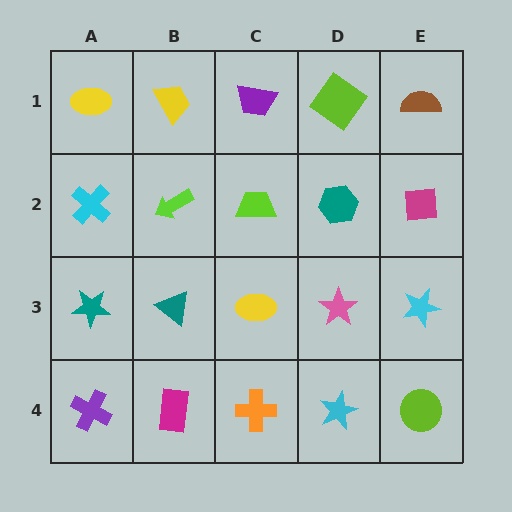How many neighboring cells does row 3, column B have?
4.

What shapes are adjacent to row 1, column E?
A magenta square (row 2, column E), a lime diamond (row 1, column D).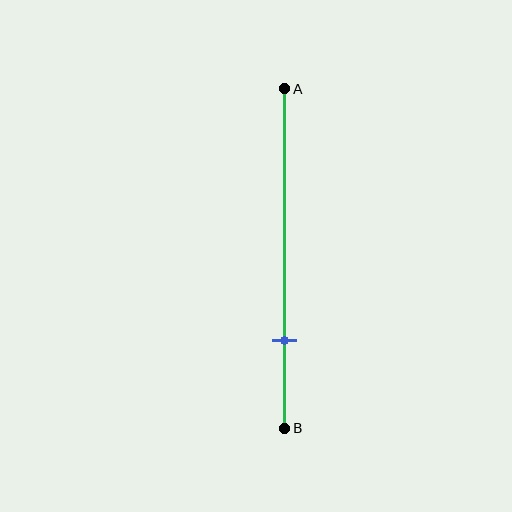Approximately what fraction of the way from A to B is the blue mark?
The blue mark is approximately 75% of the way from A to B.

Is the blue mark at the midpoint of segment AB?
No, the mark is at about 75% from A, not at the 50% midpoint.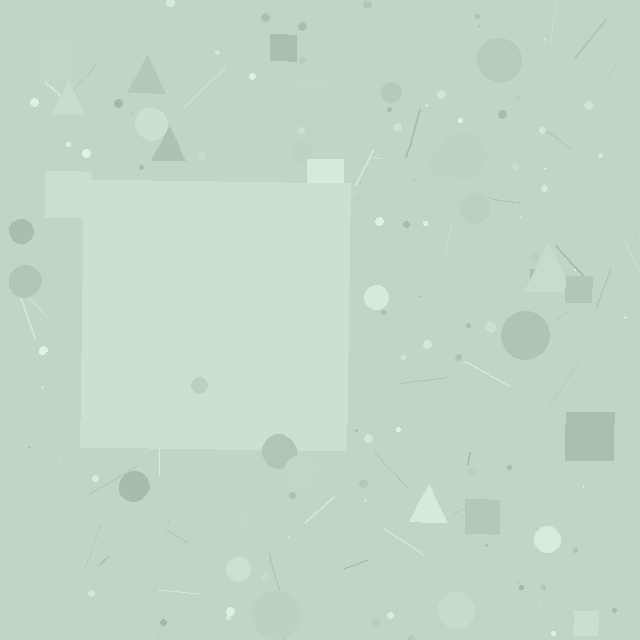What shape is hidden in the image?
A square is hidden in the image.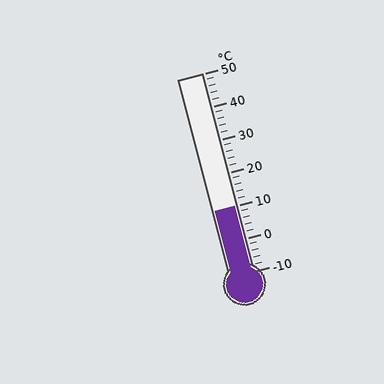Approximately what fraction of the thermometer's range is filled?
The thermometer is filled to approximately 35% of its range.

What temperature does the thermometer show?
The thermometer shows approximately 10°C.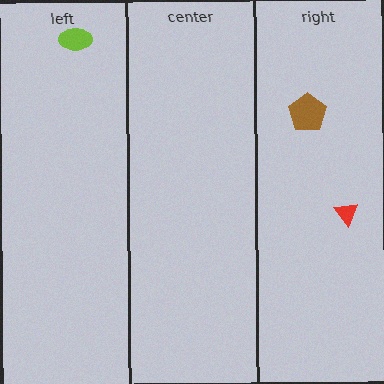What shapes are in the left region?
The lime ellipse.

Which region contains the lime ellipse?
The left region.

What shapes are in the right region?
The red triangle, the brown pentagon.